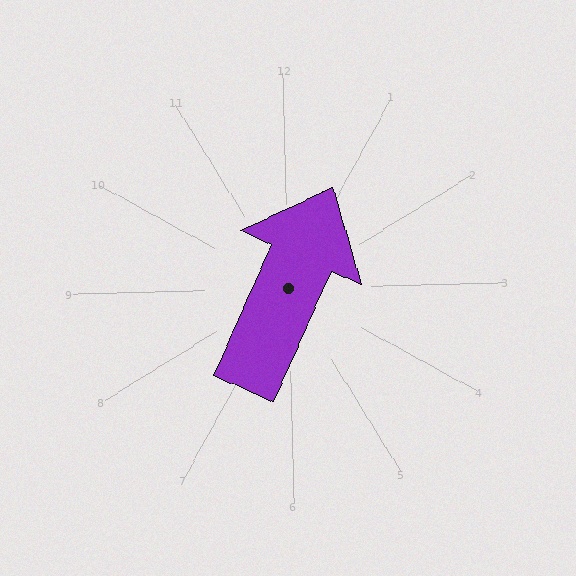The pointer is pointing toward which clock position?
Roughly 1 o'clock.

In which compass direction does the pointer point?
Northeast.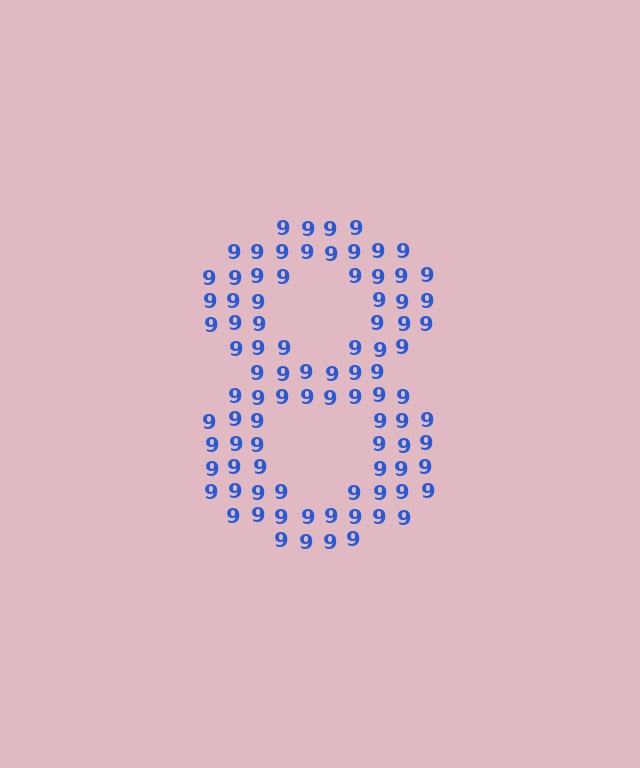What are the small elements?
The small elements are digit 9's.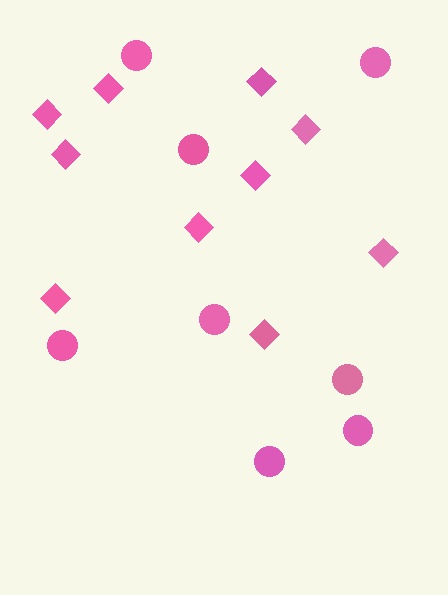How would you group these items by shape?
There are 2 groups: one group of circles (8) and one group of diamonds (10).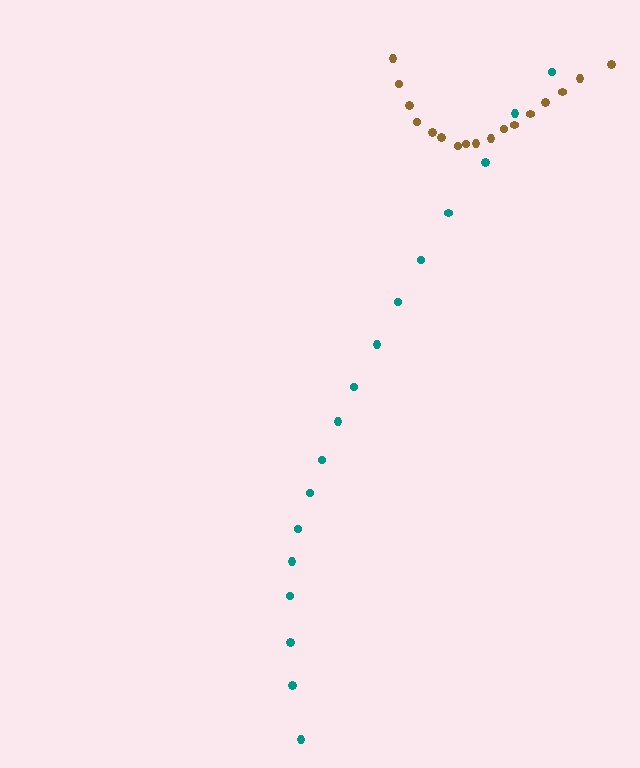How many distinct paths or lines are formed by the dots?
There are 2 distinct paths.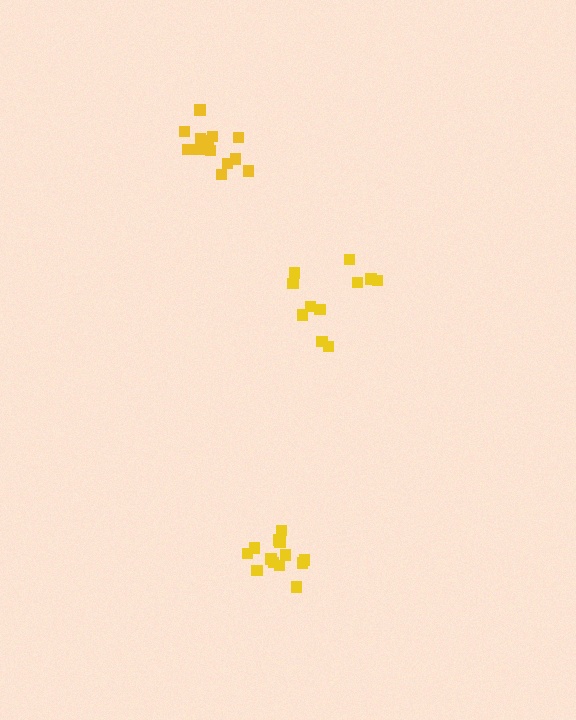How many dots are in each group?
Group 1: 14 dots, Group 2: 13 dots, Group 3: 11 dots (38 total).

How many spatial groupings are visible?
There are 3 spatial groupings.